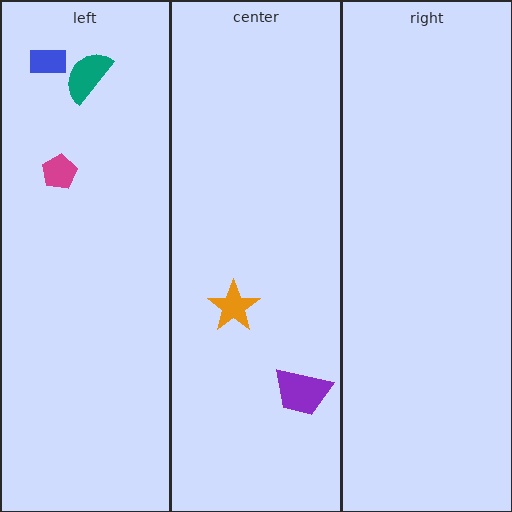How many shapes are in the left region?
3.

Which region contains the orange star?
The center region.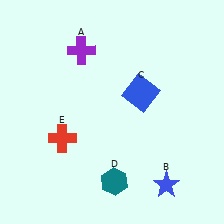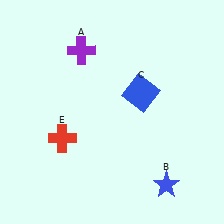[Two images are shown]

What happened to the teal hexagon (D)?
The teal hexagon (D) was removed in Image 2. It was in the bottom-right area of Image 1.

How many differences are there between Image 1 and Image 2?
There is 1 difference between the two images.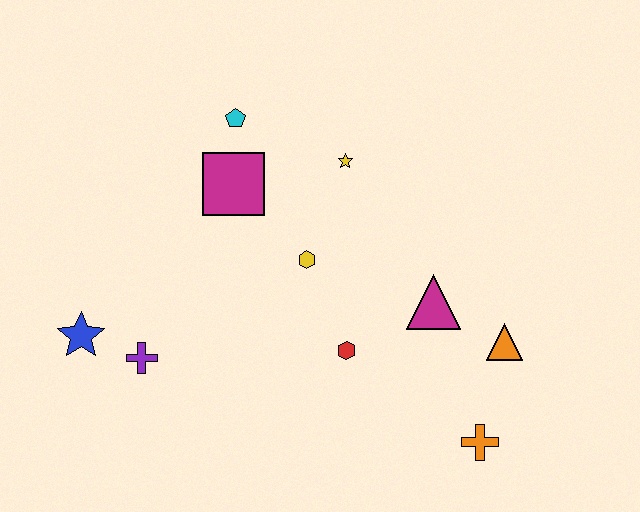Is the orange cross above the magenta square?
No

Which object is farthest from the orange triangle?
The blue star is farthest from the orange triangle.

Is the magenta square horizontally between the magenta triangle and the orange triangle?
No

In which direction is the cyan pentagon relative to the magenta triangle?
The cyan pentagon is to the left of the magenta triangle.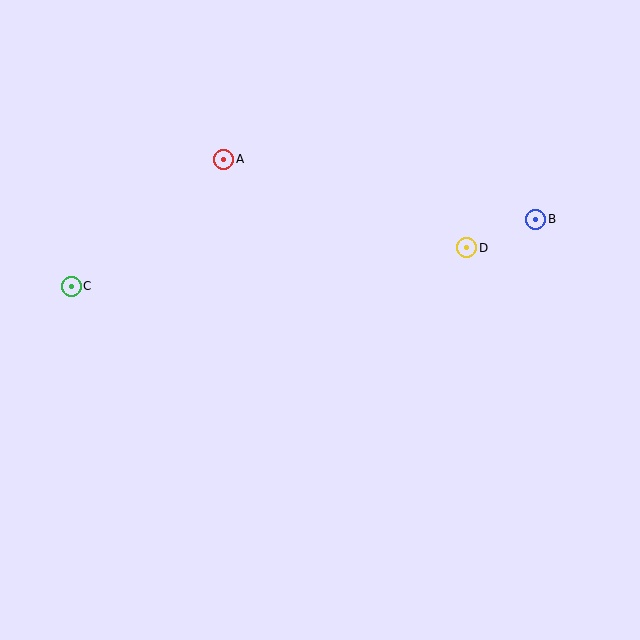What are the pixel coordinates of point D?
Point D is at (467, 248).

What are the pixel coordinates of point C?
Point C is at (71, 286).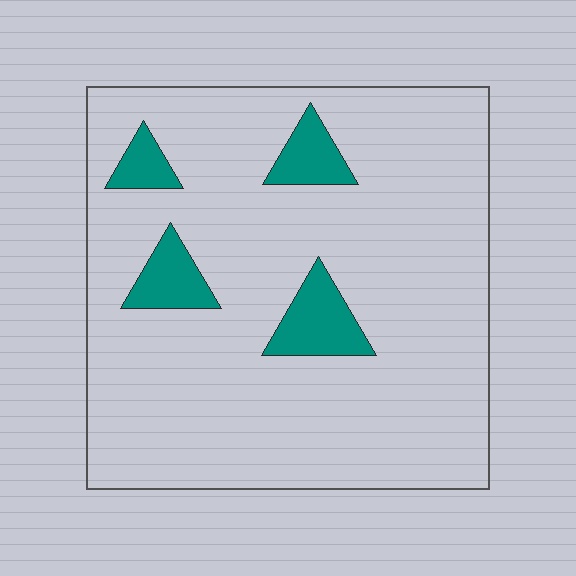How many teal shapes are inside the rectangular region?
4.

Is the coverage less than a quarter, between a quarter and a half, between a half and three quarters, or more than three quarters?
Less than a quarter.